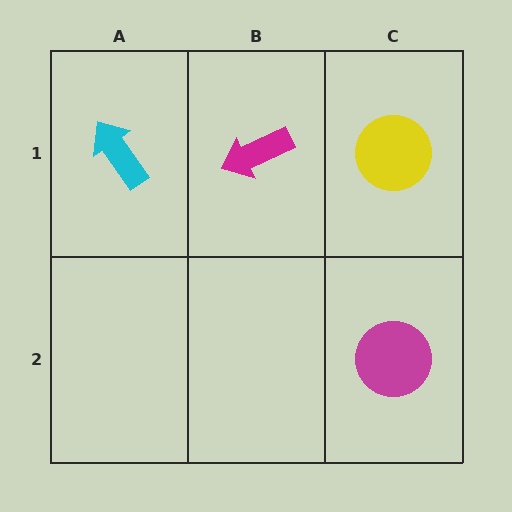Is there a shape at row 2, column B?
No, that cell is empty.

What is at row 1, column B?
A magenta arrow.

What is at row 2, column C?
A magenta circle.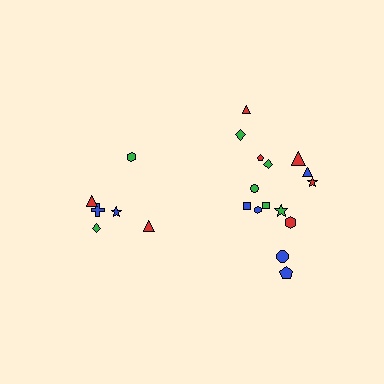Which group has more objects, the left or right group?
The right group.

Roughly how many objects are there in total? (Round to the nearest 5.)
Roughly 20 objects in total.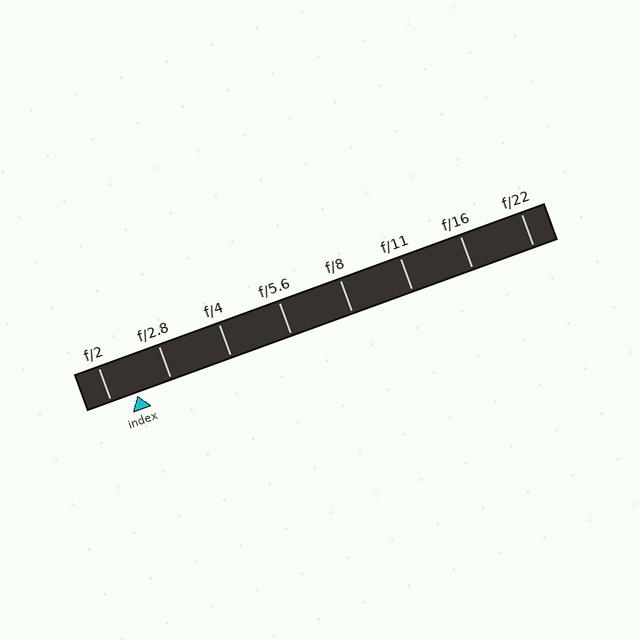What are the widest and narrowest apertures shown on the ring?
The widest aperture shown is f/2 and the narrowest is f/22.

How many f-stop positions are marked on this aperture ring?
There are 8 f-stop positions marked.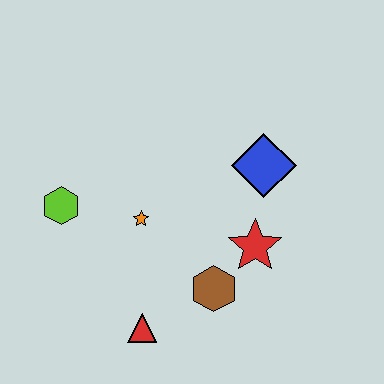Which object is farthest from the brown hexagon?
The lime hexagon is farthest from the brown hexagon.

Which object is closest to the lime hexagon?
The orange star is closest to the lime hexagon.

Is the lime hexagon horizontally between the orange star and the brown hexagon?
No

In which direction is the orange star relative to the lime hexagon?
The orange star is to the right of the lime hexagon.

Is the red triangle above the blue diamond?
No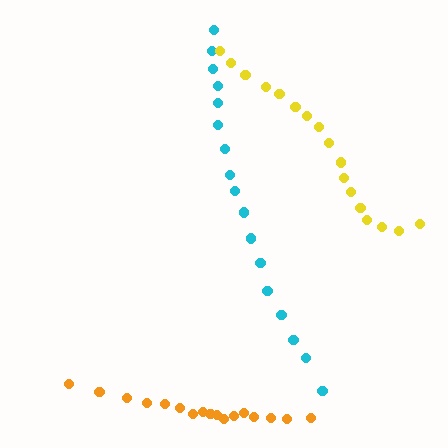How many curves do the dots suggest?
There are 3 distinct paths.